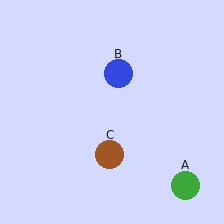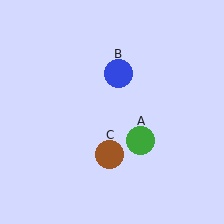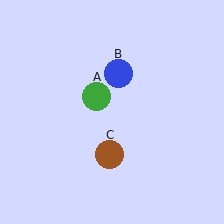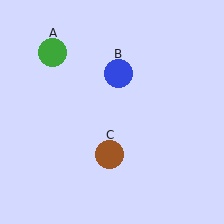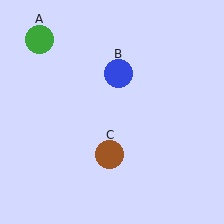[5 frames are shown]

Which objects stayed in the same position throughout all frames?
Blue circle (object B) and brown circle (object C) remained stationary.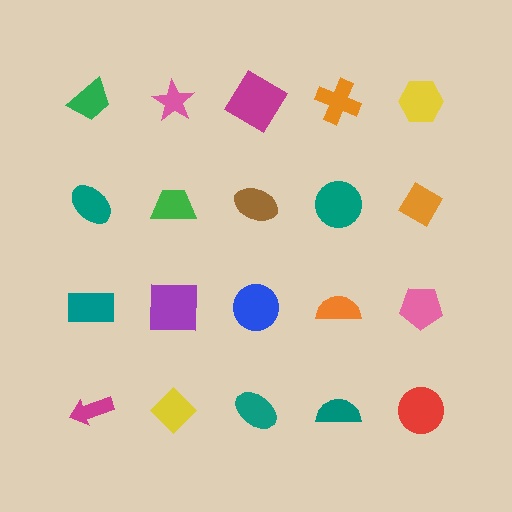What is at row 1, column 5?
A yellow hexagon.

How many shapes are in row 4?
5 shapes.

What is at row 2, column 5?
An orange diamond.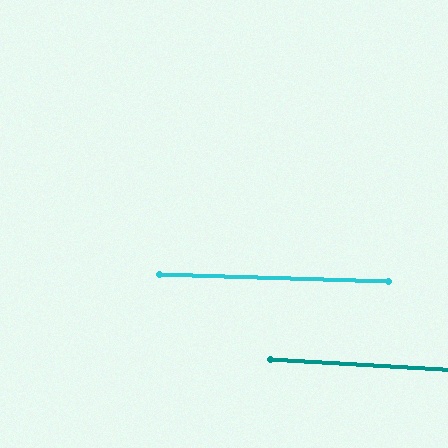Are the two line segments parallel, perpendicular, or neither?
Parallel — their directions differ by only 1.4°.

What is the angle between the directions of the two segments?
Approximately 1 degree.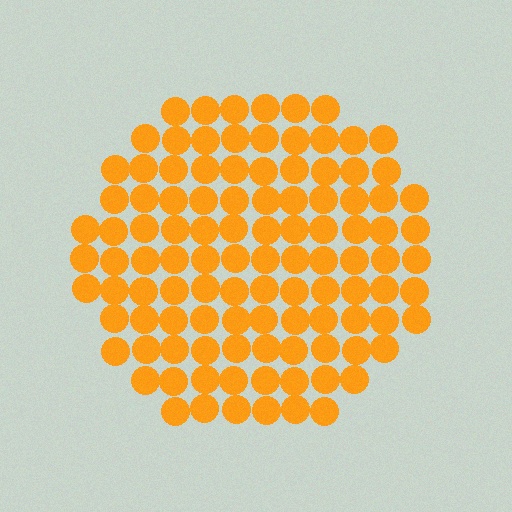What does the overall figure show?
The overall figure shows a circle.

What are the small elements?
The small elements are circles.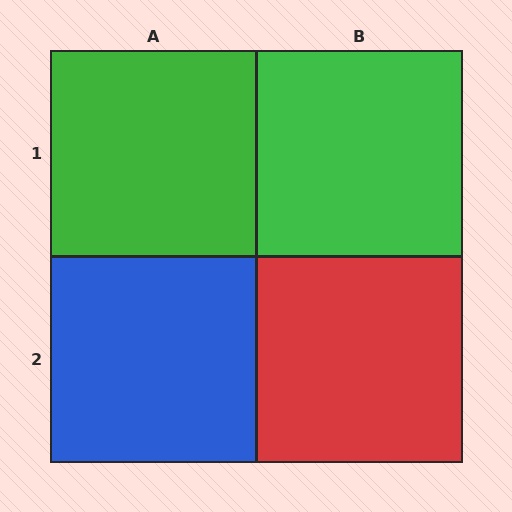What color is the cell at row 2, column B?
Red.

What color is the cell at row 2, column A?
Blue.